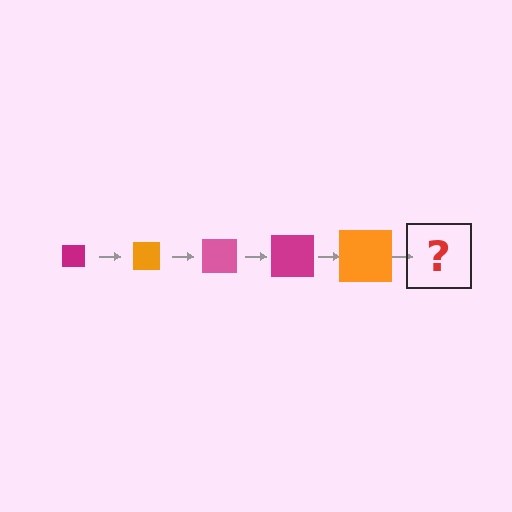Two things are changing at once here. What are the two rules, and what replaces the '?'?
The two rules are that the square grows larger each step and the color cycles through magenta, orange, and pink. The '?' should be a pink square, larger than the previous one.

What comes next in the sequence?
The next element should be a pink square, larger than the previous one.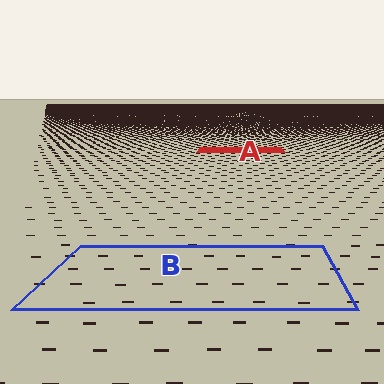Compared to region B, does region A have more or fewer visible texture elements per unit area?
Region A has more texture elements per unit area — they are packed more densely because it is farther away.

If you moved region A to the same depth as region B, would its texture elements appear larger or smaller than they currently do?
They would appear larger. At a closer depth, the same texture elements are projected at a bigger on-screen size.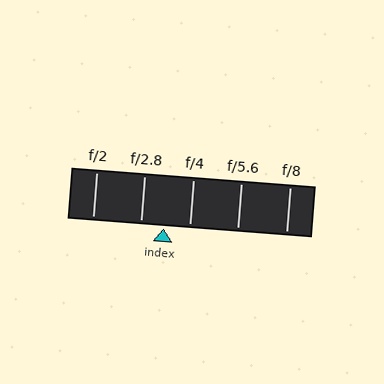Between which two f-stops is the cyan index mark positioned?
The index mark is between f/2.8 and f/4.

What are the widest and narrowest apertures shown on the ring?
The widest aperture shown is f/2 and the narrowest is f/8.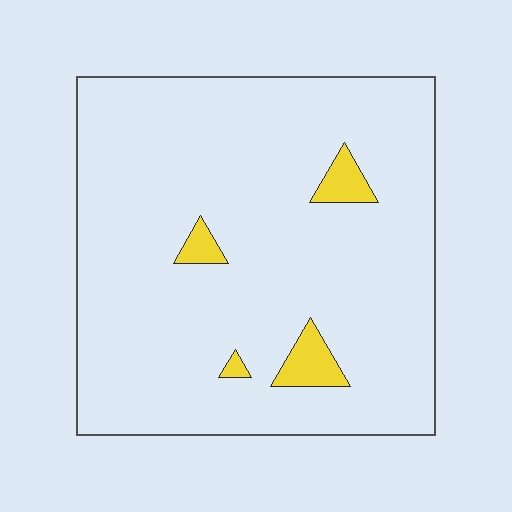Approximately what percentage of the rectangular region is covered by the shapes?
Approximately 5%.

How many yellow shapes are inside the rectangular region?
4.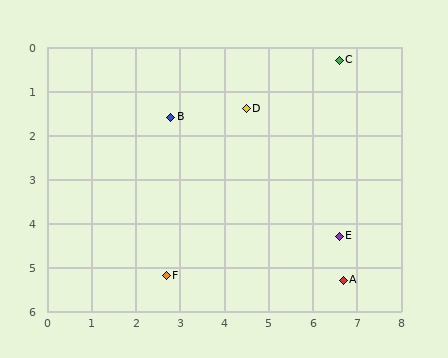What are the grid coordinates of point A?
Point A is at approximately (6.7, 5.3).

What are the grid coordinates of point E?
Point E is at approximately (6.6, 4.3).